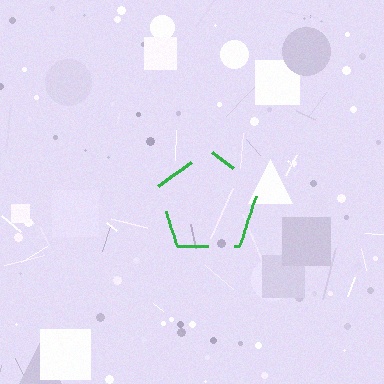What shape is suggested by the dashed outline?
The dashed outline suggests a pentagon.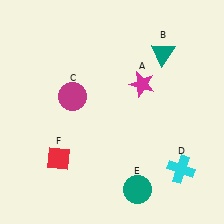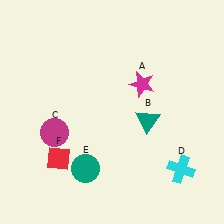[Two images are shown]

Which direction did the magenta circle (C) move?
The magenta circle (C) moved down.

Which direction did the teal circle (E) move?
The teal circle (E) moved left.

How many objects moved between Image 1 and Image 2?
3 objects moved between the two images.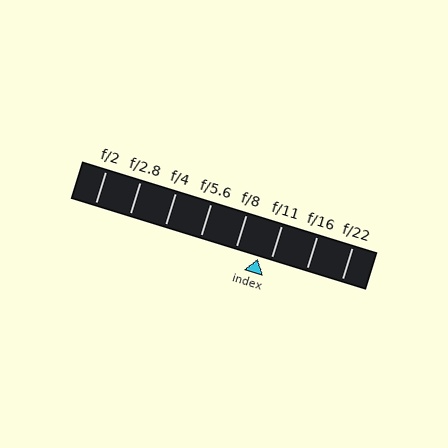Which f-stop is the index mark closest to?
The index mark is closest to f/11.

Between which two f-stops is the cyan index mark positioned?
The index mark is between f/8 and f/11.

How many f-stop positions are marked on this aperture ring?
There are 8 f-stop positions marked.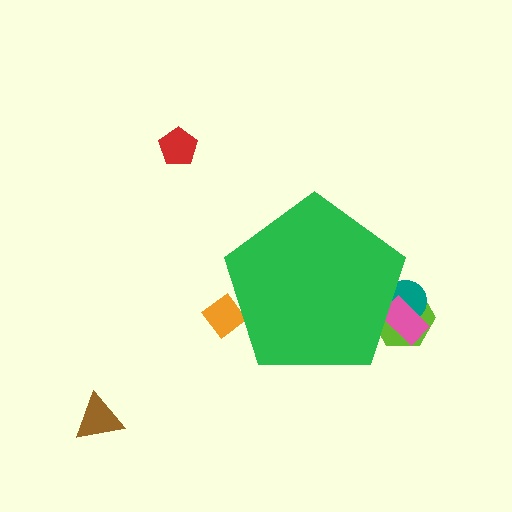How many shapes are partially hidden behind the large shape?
4 shapes are partially hidden.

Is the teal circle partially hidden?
Yes, the teal circle is partially hidden behind the green pentagon.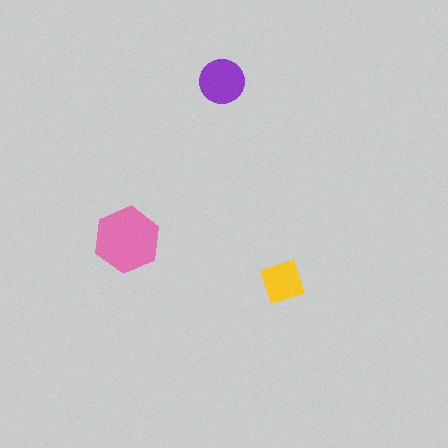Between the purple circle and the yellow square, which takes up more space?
The purple circle.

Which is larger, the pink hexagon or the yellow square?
The pink hexagon.